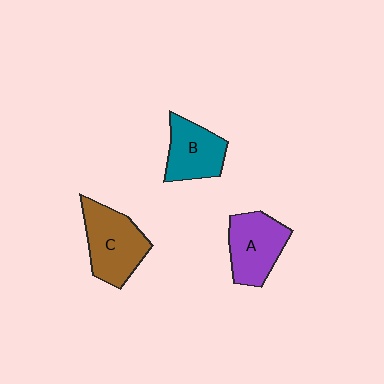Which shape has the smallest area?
Shape B (teal).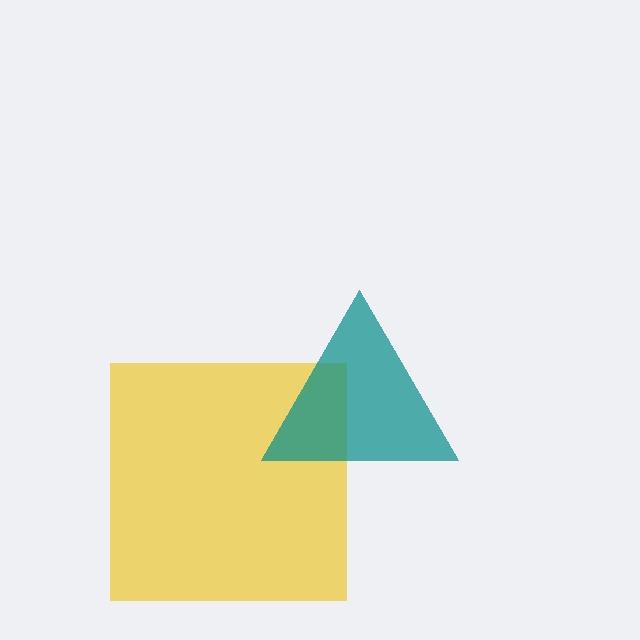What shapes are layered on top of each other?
The layered shapes are: a yellow square, a teal triangle.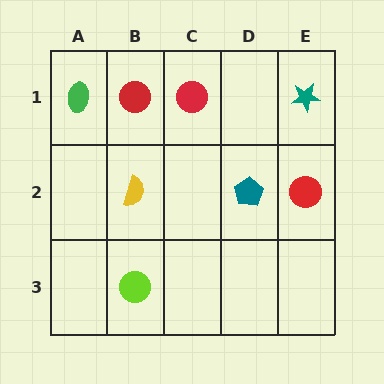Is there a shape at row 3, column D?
No, that cell is empty.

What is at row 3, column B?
A lime circle.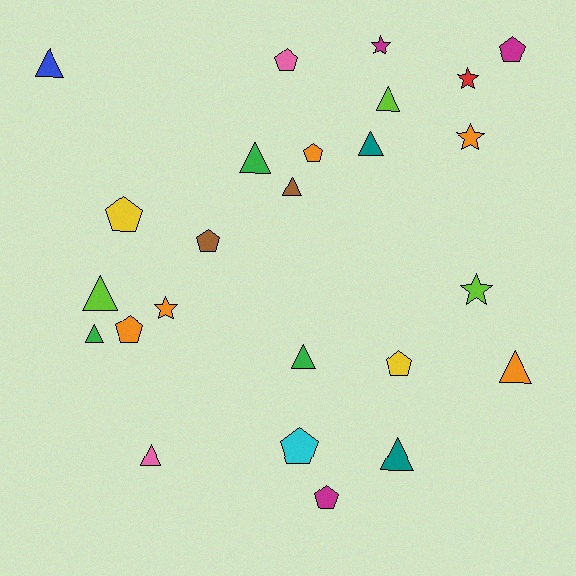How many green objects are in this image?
There are 3 green objects.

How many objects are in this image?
There are 25 objects.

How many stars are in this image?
There are 5 stars.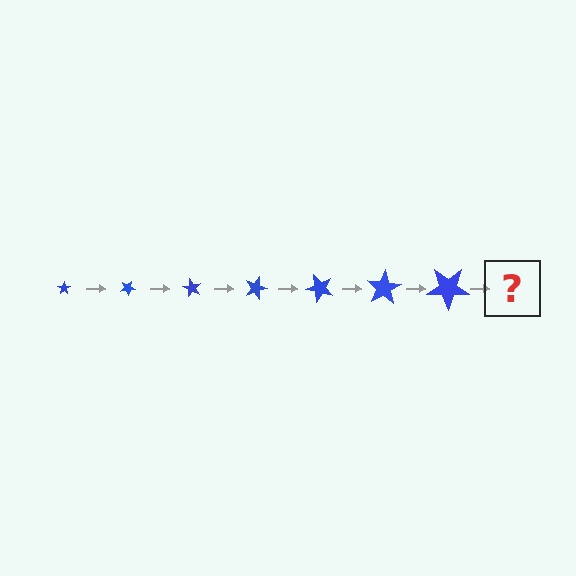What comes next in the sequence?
The next element should be a star, larger than the previous one and rotated 210 degrees from the start.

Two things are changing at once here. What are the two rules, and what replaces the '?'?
The two rules are that the star grows larger each step and it rotates 30 degrees each step. The '?' should be a star, larger than the previous one and rotated 210 degrees from the start.